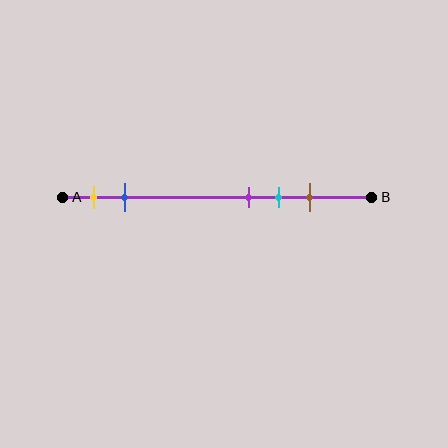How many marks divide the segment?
There are 5 marks dividing the segment.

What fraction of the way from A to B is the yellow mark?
The yellow mark is approximately 10% (0.1) of the way from A to B.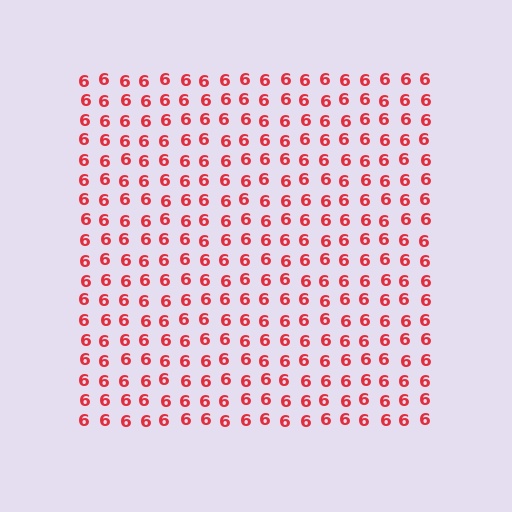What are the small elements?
The small elements are digit 6's.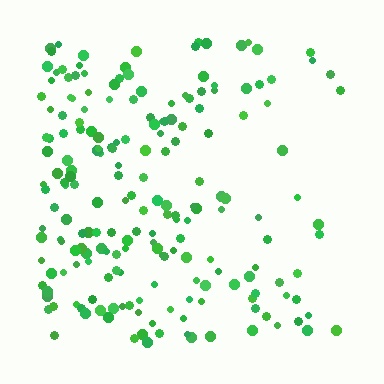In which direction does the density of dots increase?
From right to left, with the left side densest.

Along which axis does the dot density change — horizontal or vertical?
Horizontal.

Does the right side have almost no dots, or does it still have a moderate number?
Still a moderate number, just noticeably fewer than the left.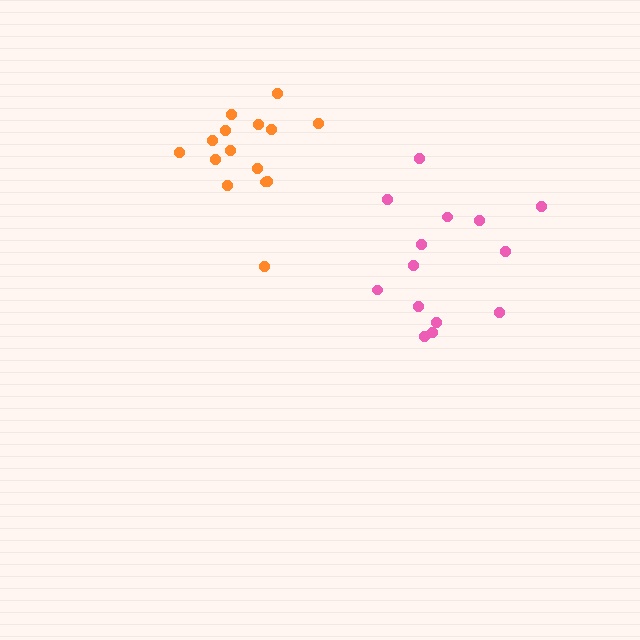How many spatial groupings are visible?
There are 2 spatial groupings.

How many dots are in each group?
Group 1: 15 dots, Group 2: 14 dots (29 total).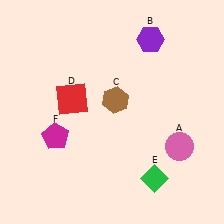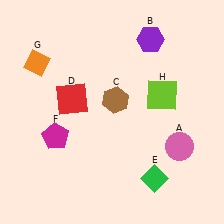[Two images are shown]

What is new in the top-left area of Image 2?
An orange diamond (G) was added in the top-left area of Image 2.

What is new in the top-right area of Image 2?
A lime square (H) was added in the top-right area of Image 2.